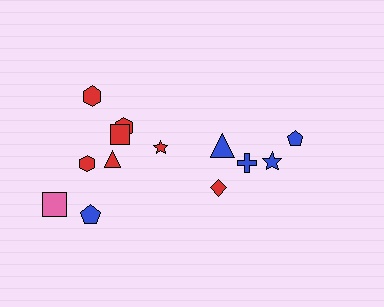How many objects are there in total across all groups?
There are 13 objects.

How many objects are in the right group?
There are 5 objects.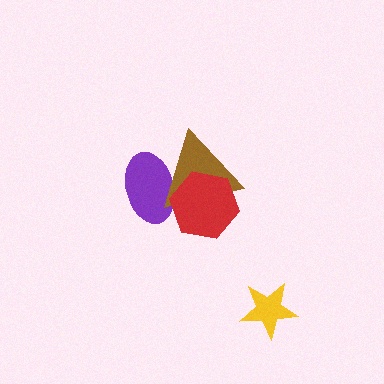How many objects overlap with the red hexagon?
2 objects overlap with the red hexagon.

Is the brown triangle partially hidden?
Yes, it is partially covered by another shape.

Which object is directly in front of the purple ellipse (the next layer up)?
The brown triangle is directly in front of the purple ellipse.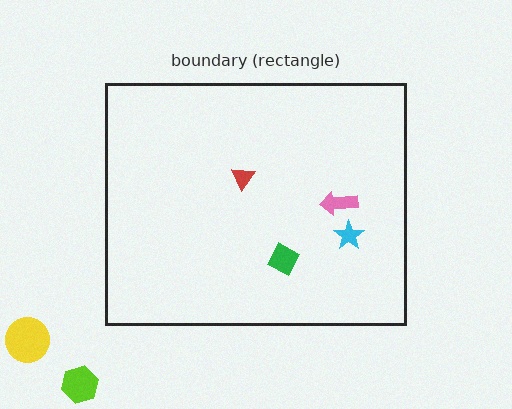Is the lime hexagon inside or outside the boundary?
Outside.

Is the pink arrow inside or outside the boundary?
Inside.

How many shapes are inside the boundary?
4 inside, 2 outside.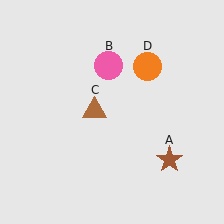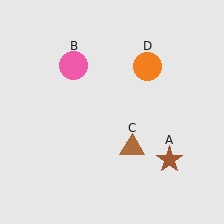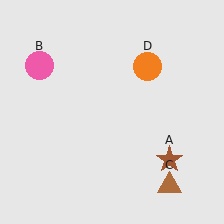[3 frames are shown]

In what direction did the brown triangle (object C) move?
The brown triangle (object C) moved down and to the right.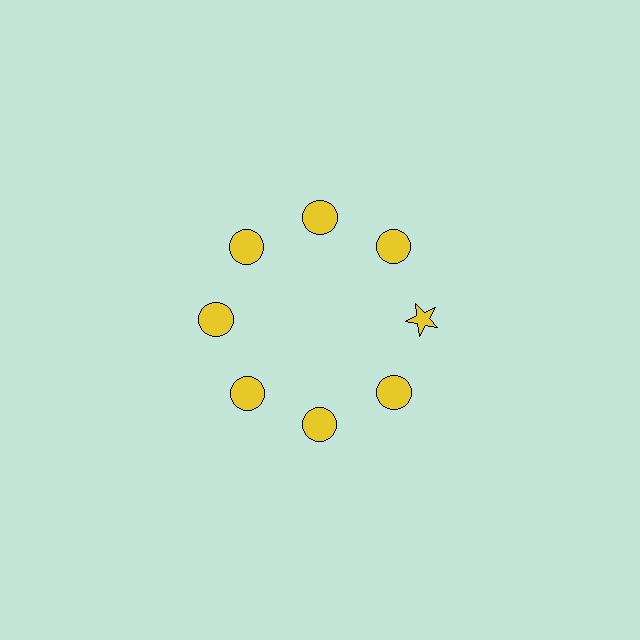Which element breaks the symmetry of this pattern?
The yellow star at roughly the 3 o'clock position breaks the symmetry. All other shapes are yellow circles.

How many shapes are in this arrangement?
There are 8 shapes arranged in a ring pattern.